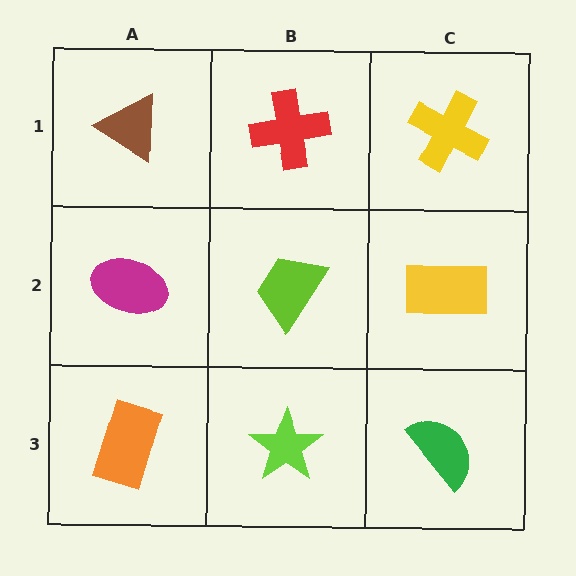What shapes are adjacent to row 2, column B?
A red cross (row 1, column B), a lime star (row 3, column B), a magenta ellipse (row 2, column A), a yellow rectangle (row 2, column C).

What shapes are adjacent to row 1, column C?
A yellow rectangle (row 2, column C), a red cross (row 1, column B).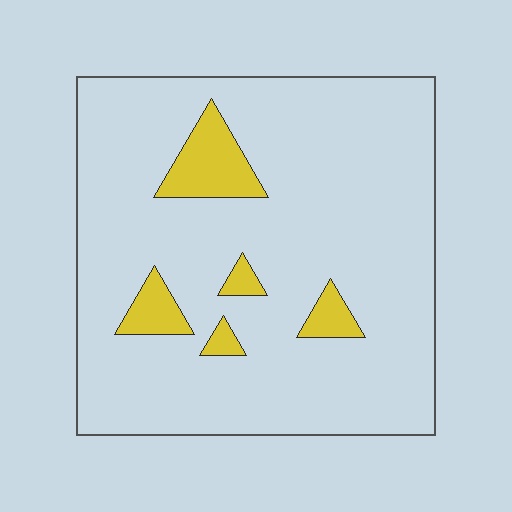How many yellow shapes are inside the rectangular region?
5.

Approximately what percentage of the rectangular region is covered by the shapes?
Approximately 10%.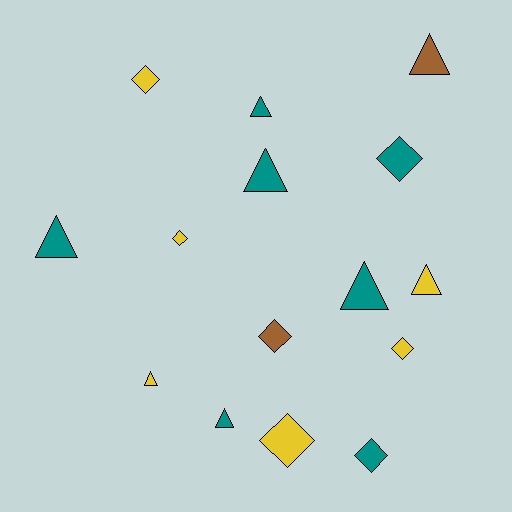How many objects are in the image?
There are 15 objects.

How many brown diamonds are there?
There is 1 brown diamond.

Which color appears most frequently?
Teal, with 7 objects.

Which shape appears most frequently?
Triangle, with 8 objects.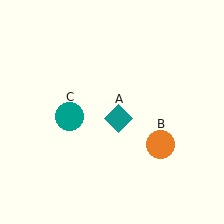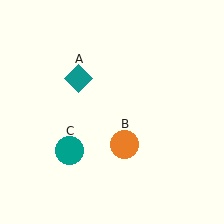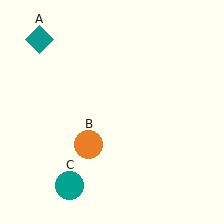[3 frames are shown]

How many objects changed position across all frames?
3 objects changed position: teal diamond (object A), orange circle (object B), teal circle (object C).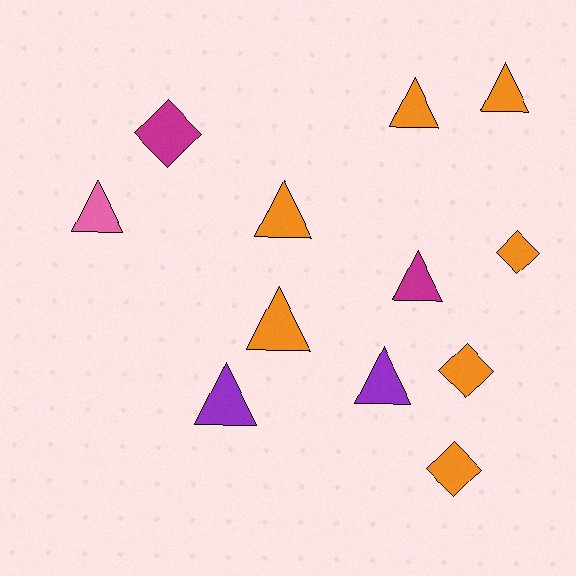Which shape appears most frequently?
Triangle, with 8 objects.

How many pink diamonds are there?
There are no pink diamonds.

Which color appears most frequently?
Orange, with 7 objects.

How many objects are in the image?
There are 12 objects.